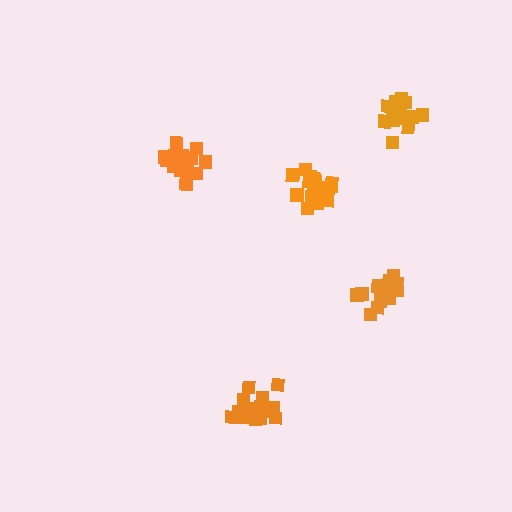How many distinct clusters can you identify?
There are 5 distinct clusters.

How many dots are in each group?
Group 1: 18 dots, Group 2: 15 dots, Group 3: 17 dots, Group 4: 17 dots, Group 5: 15 dots (82 total).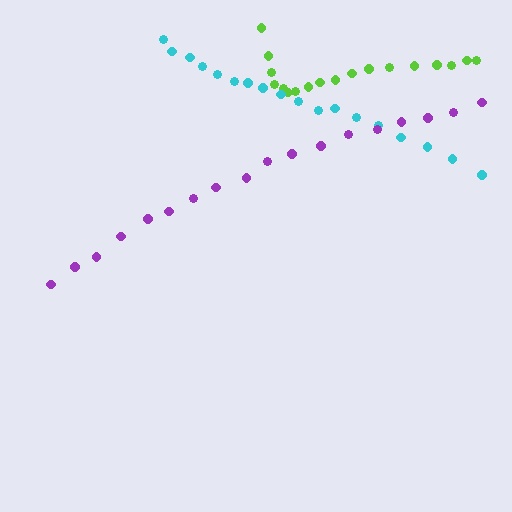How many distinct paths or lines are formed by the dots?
There are 3 distinct paths.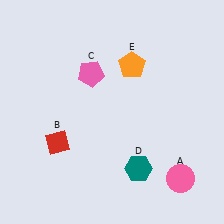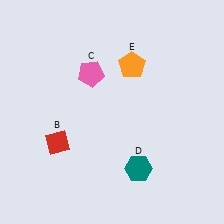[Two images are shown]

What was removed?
The pink circle (A) was removed in Image 2.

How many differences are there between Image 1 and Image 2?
There is 1 difference between the two images.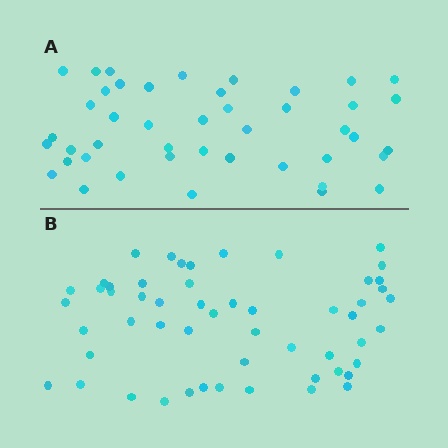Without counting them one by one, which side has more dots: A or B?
Region B (the bottom region) has more dots.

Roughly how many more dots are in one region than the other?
Region B has roughly 10 or so more dots than region A.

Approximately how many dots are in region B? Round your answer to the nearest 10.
About 50 dots. (The exact count is 54, which rounds to 50.)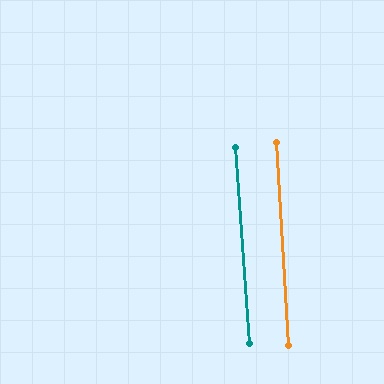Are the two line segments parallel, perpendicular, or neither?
Parallel — their directions differ by only 0.6°.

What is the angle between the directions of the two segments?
Approximately 1 degree.